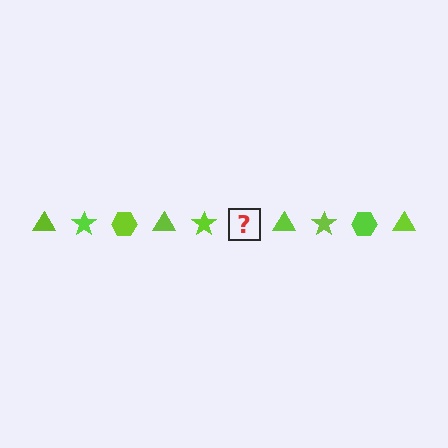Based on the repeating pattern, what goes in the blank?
The blank should be a lime hexagon.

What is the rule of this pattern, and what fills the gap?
The rule is that the pattern cycles through triangle, star, hexagon shapes in lime. The gap should be filled with a lime hexagon.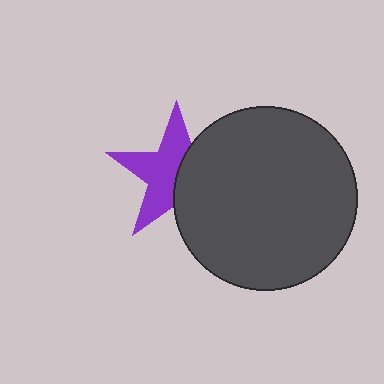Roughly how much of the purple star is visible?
About half of it is visible (roughly 57%).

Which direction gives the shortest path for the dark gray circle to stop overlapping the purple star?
Moving right gives the shortest separation.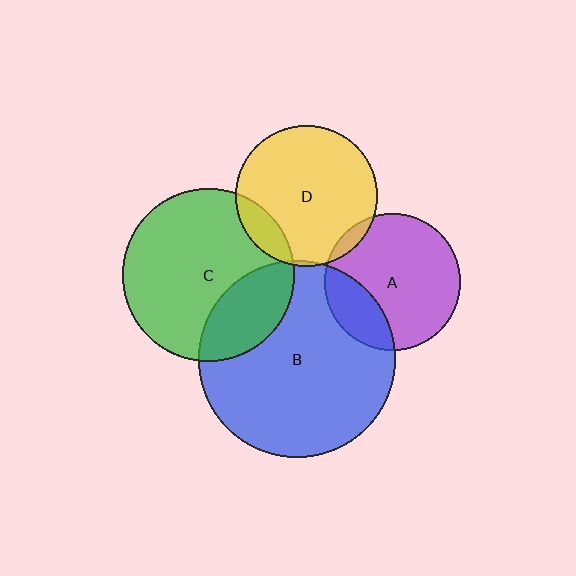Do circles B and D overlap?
Yes.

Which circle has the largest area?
Circle B (blue).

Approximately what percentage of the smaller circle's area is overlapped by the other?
Approximately 5%.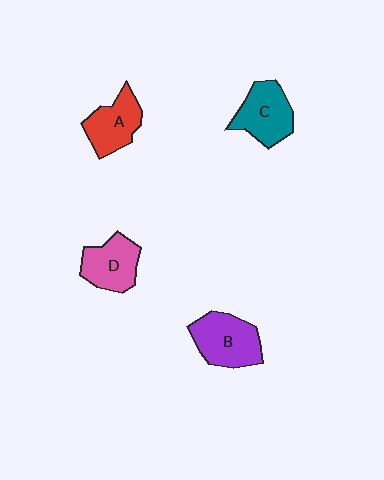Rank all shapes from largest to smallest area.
From largest to smallest: B (purple), C (teal), D (pink), A (red).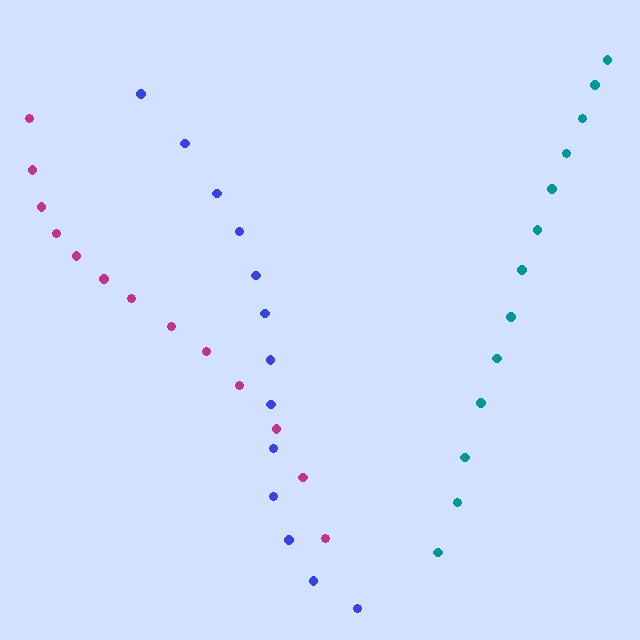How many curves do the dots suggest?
There are 3 distinct paths.